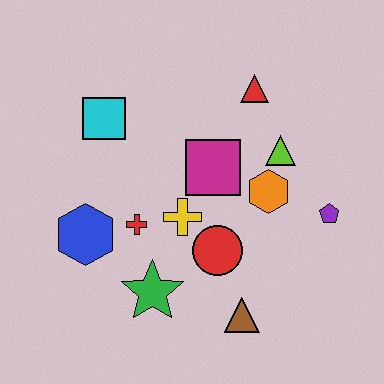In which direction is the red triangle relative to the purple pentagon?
The red triangle is above the purple pentagon.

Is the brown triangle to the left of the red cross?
No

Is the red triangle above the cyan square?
Yes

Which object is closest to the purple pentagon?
The orange hexagon is closest to the purple pentagon.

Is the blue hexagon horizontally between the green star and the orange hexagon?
No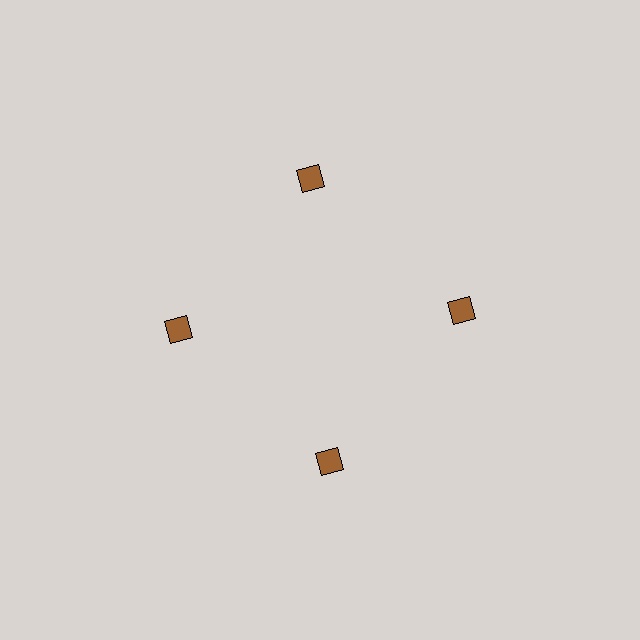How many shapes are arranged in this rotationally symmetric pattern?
There are 4 shapes, arranged in 4 groups of 1.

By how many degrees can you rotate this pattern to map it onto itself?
The pattern maps onto itself every 90 degrees of rotation.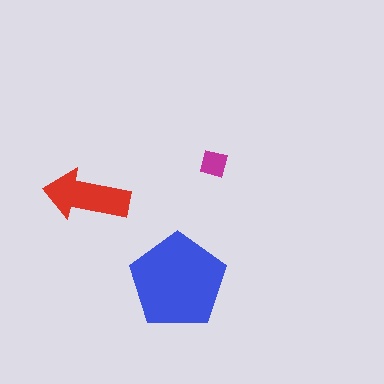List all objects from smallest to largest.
The magenta diamond, the red arrow, the blue pentagon.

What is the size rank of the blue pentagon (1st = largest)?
1st.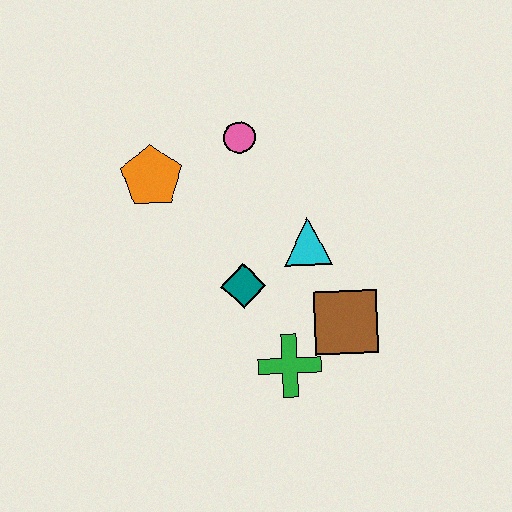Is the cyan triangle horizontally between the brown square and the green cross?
Yes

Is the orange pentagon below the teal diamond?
No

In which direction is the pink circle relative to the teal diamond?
The pink circle is above the teal diamond.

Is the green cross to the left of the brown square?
Yes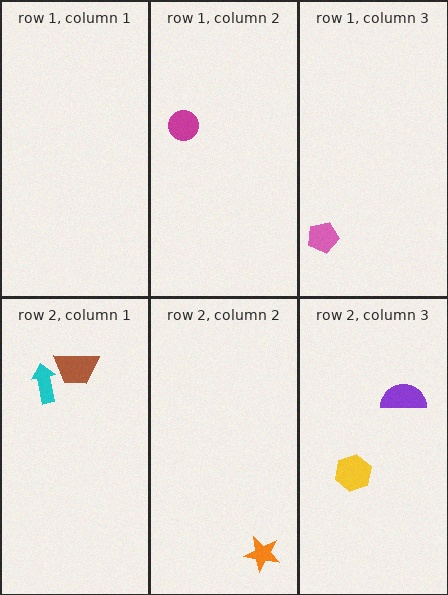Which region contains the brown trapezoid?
The row 2, column 1 region.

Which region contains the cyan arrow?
The row 2, column 1 region.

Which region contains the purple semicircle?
The row 2, column 3 region.